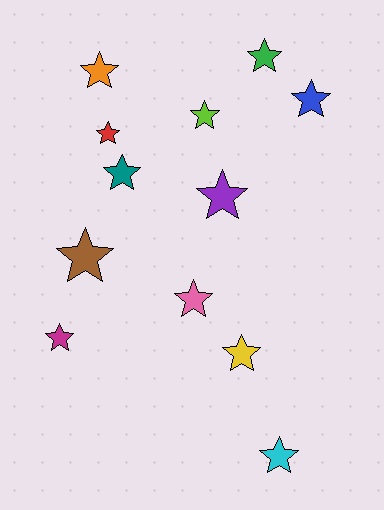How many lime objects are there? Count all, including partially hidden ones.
There is 1 lime object.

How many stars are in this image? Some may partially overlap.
There are 12 stars.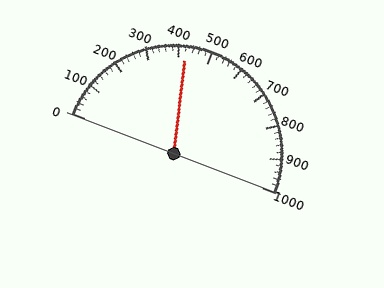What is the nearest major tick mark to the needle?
The nearest major tick mark is 400.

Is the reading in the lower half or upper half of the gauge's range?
The reading is in the lower half of the range (0 to 1000).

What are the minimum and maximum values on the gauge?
The gauge ranges from 0 to 1000.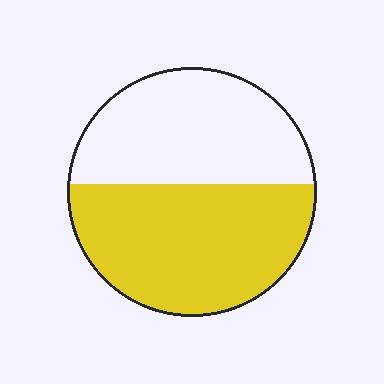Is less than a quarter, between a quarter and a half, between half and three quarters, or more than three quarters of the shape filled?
Between half and three quarters.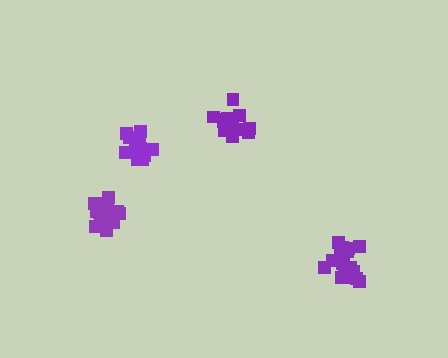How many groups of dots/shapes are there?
There are 4 groups.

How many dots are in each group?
Group 1: 15 dots, Group 2: 15 dots, Group 3: 17 dots, Group 4: 17 dots (64 total).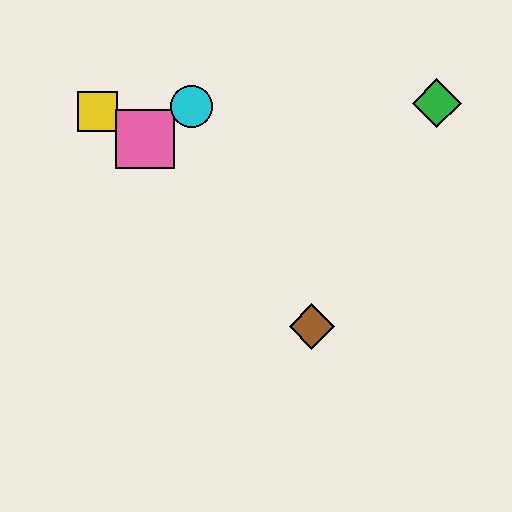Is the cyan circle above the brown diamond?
Yes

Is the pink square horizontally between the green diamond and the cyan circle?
No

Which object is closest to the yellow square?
The pink square is closest to the yellow square.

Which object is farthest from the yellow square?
The green diamond is farthest from the yellow square.